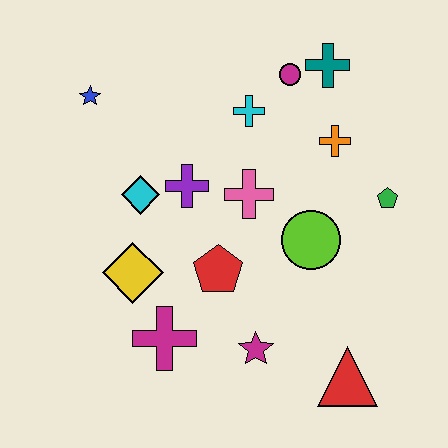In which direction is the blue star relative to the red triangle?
The blue star is above the red triangle.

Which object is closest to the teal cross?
The magenta circle is closest to the teal cross.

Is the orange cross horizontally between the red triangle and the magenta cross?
Yes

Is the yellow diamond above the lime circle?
No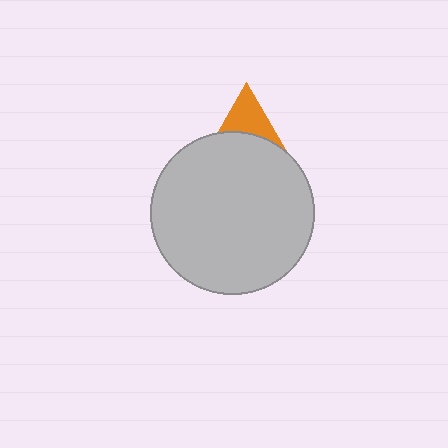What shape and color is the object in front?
The object in front is a light gray circle.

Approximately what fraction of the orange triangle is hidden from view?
Roughly 63% of the orange triangle is hidden behind the light gray circle.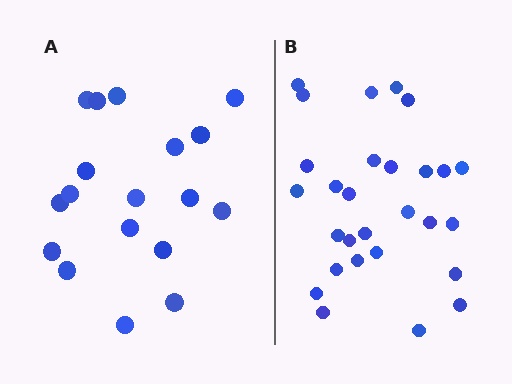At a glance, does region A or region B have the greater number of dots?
Region B (the right region) has more dots.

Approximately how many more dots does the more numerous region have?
Region B has roughly 10 or so more dots than region A.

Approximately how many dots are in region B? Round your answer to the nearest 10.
About 30 dots. (The exact count is 28, which rounds to 30.)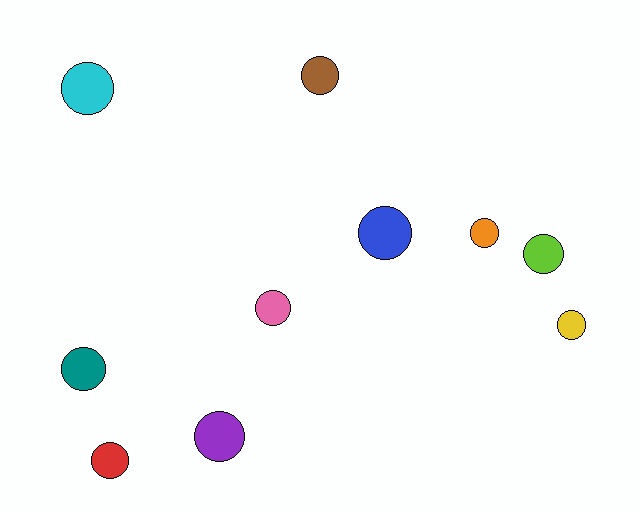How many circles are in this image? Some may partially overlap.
There are 10 circles.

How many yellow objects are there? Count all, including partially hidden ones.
There is 1 yellow object.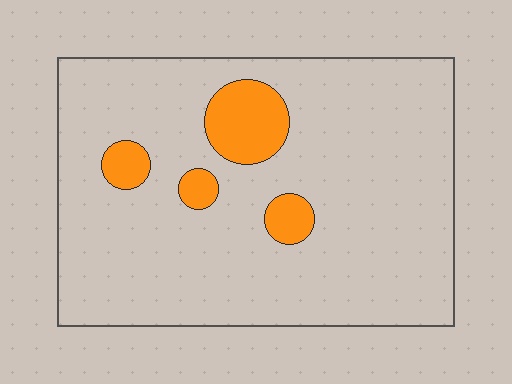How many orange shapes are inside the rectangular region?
4.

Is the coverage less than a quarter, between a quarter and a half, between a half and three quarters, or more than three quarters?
Less than a quarter.